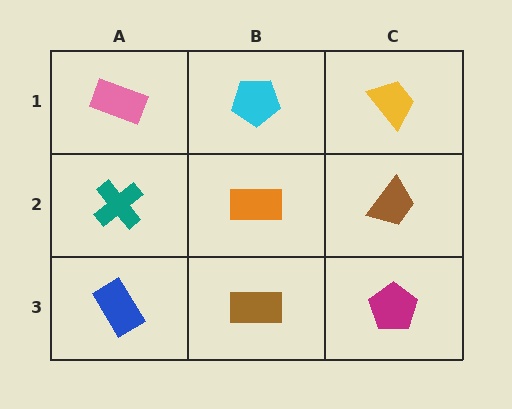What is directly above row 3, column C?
A brown trapezoid.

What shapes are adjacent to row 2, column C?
A yellow trapezoid (row 1, column C), a magenta pentagon (row 3, column C), an orange rectangle (row 2, column B).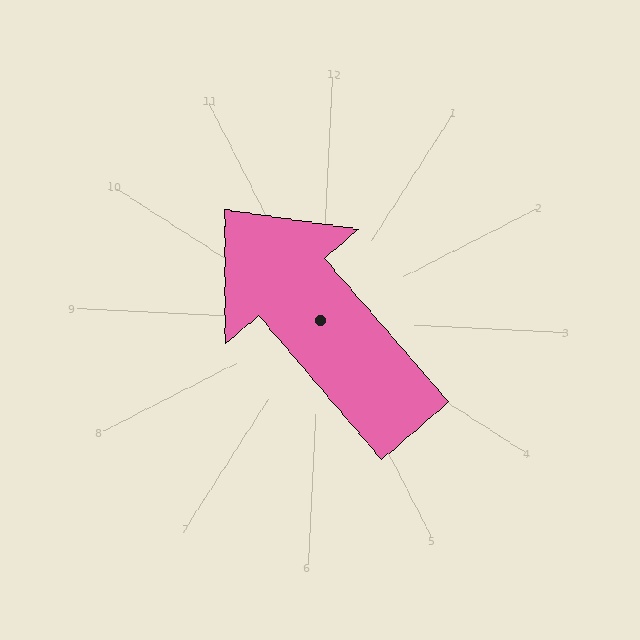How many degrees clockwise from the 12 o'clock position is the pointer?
Approximately 317 degrees.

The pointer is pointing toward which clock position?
Roughly 11 o'clock.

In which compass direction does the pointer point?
Northwest.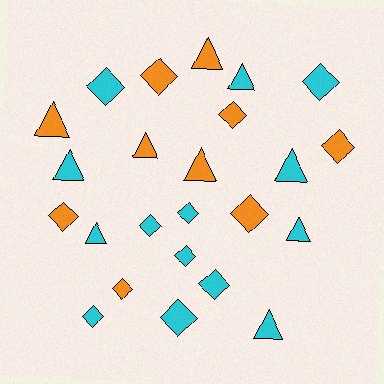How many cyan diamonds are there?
There are 8 cyan diamonds.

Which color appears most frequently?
Cyan, with 14 objects.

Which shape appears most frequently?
Diamond, with 14 objects.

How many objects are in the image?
There are 24 objects.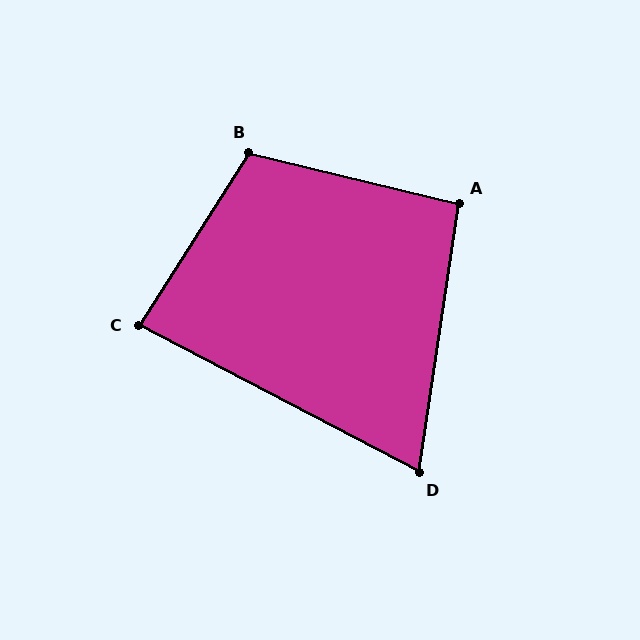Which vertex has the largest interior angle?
B, at approximately 109 degrees.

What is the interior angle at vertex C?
Approximately 85 degrees (approximately right).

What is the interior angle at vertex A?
Approximately 95 degrees (approximately right).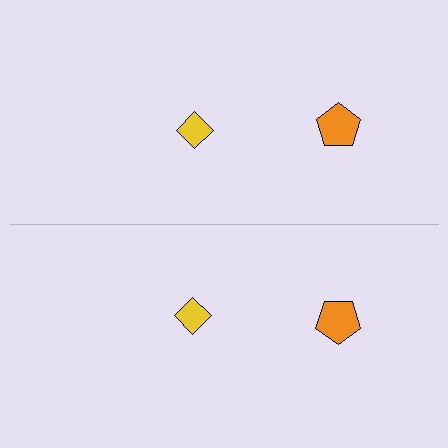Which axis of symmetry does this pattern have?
The pattern has a horizontal axis of symmetry running through the center of the image.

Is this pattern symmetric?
Yes, this pattern has bilateral (reflection) symmetry.